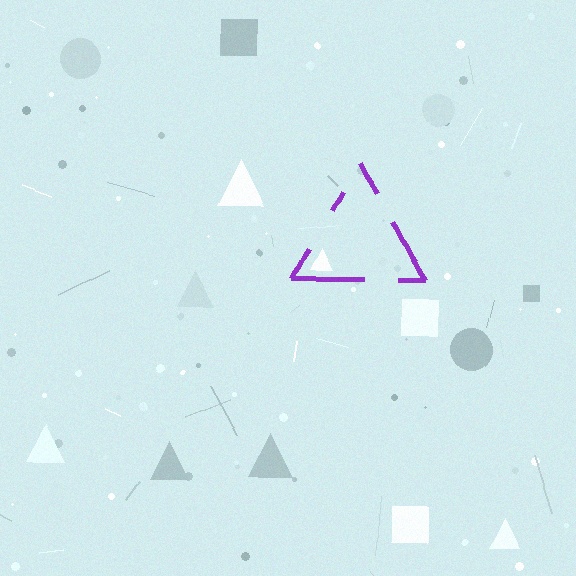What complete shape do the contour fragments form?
The contour fragments form a triangle.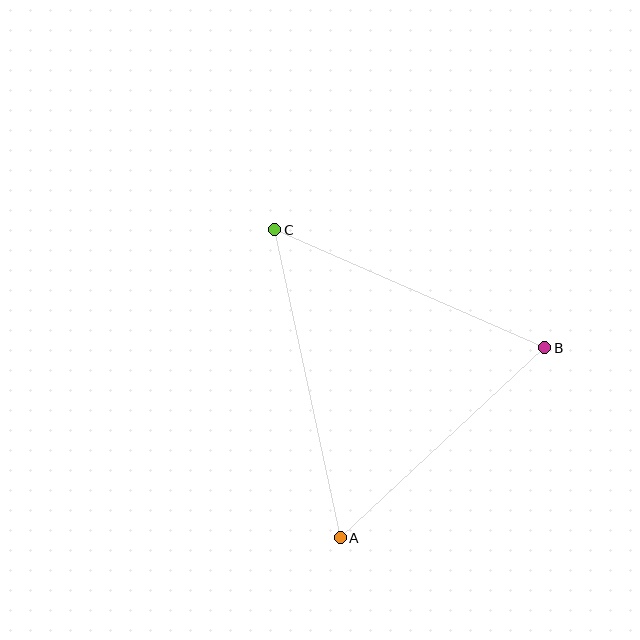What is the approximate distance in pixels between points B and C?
The distance between B and C is approximately 295 pixels.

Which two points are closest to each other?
Points A and B are closest to each other.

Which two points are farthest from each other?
Points A and C are farthest from each other.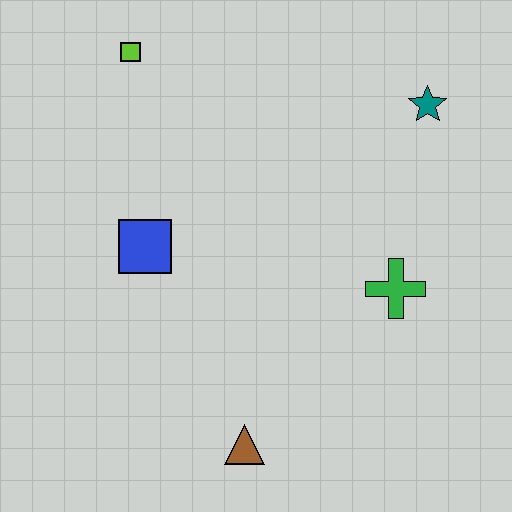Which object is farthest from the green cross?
The lime square is farthest from the green cross.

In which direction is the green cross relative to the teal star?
The green cross is below the teal star.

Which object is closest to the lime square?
The blue square is closest to the lime square.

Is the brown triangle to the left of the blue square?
No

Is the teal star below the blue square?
No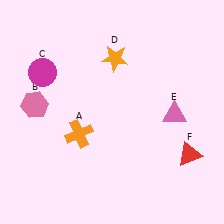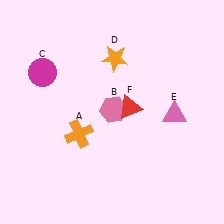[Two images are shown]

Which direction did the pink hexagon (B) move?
The pink hexagon (B) moved right.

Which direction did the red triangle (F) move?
The red triangle (F) moved left.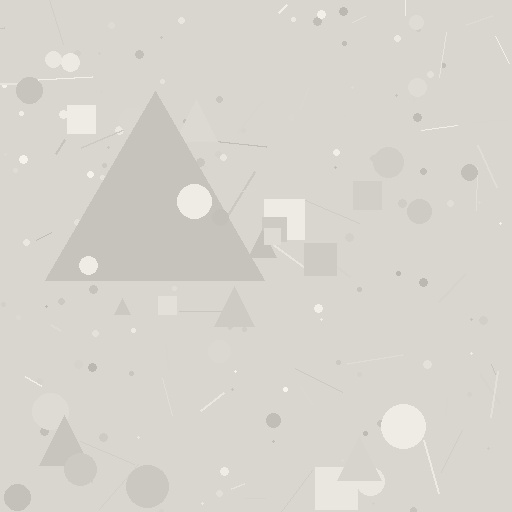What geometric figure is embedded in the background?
A triangle is embedded in the background.